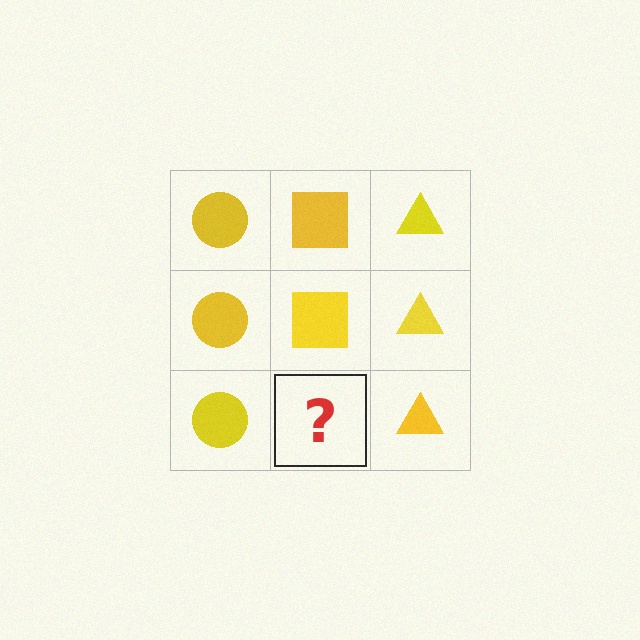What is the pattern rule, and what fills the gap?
The rule is that each column has a consistent shape. The gap should be filled with a yellow square.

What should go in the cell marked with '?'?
The missing cell should contain a yellow square.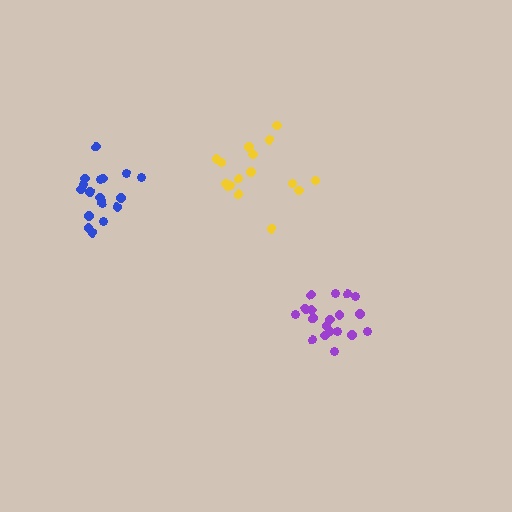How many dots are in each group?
Group 1: 17 dots, Group 2: 19 dots, Group 3: 18 dots (54 total).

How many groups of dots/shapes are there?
There are 3 groups.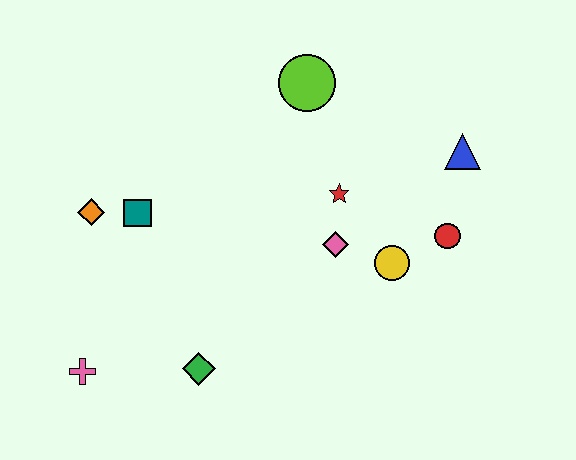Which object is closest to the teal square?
The orange diamond is closest to the teal square.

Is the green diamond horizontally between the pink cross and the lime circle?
Yes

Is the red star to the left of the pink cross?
No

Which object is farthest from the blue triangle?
The pink cross is farthest from the blue triangle.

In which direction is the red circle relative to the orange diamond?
The red circle is to the right of the orange diamond.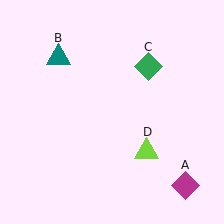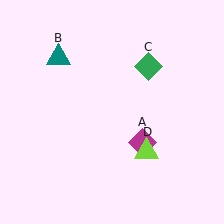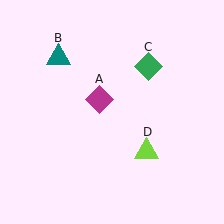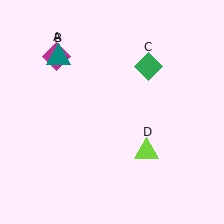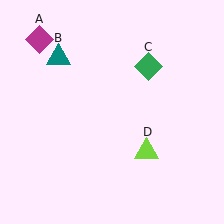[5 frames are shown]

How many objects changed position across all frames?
1 object changed position: magenta diamond (object A).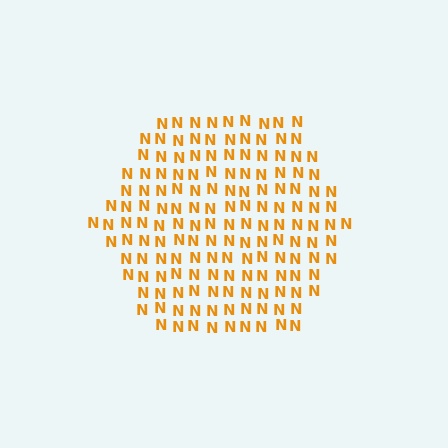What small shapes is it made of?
It is made of small letter N's.